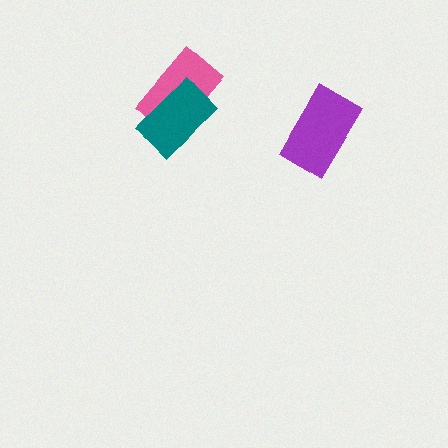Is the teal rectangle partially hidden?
No, no other shape covers it.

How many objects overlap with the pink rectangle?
1 object overlaps with the pink rectangle.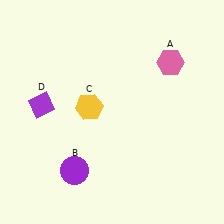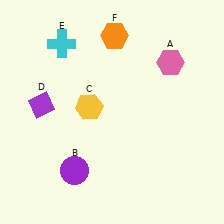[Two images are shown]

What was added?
A cyan cross (E), an orange hexagon (F) were added in Image 2.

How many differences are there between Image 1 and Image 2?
There are 2 differences between the two images.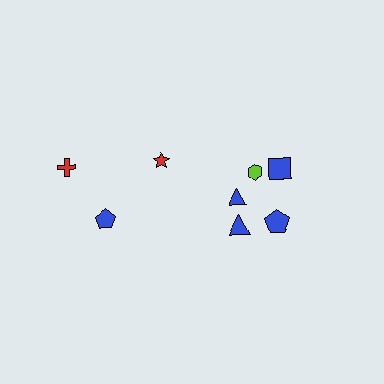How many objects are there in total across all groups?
There are 8 objects.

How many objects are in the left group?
There are 3 objects.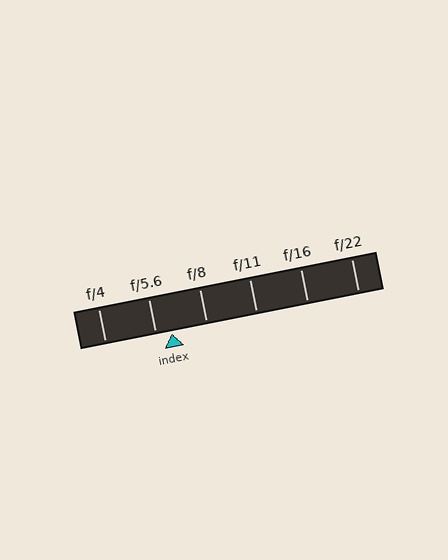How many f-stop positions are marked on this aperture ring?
There are 6 f-stop positions marked.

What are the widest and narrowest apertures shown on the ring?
The widest aperture shown is f/4 and the narrowest is f/22.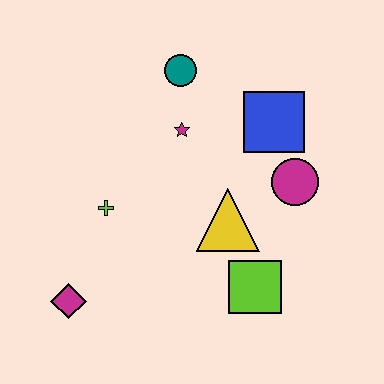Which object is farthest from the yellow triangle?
The magenta diamond is farthest from the yellow triangle.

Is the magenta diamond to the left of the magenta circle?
Yes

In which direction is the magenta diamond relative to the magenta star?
The magenta diamond is below the magenta star.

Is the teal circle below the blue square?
No